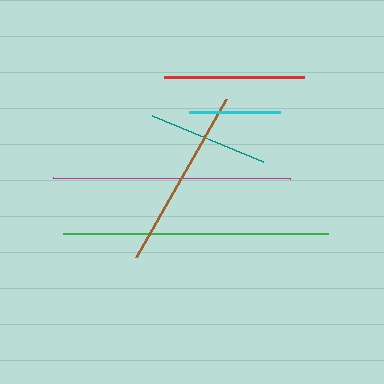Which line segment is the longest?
The green line is the longest at approximately 265 pixels.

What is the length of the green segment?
The green segment is approximately 265 pixels long.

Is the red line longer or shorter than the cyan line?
The red line is longer than the cyan line.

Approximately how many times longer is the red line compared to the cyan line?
The red line is approximately 1.6 times the length of the cyan line.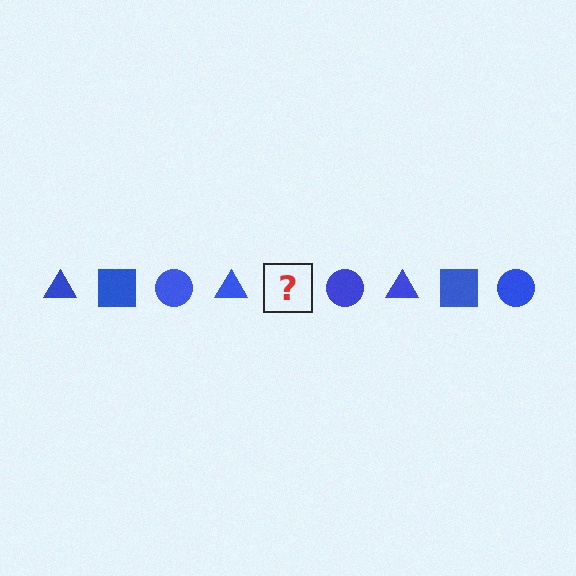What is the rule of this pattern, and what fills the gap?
The rule is that the pattern cycles through triangle, square, circle shapes in blue. The gap should be filled with a blue square.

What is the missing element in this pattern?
The missing element is a blue square.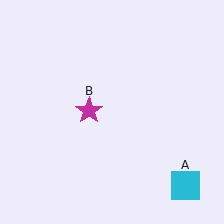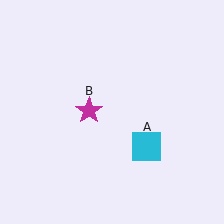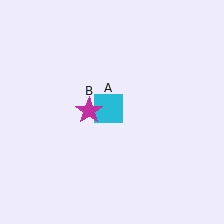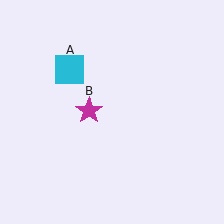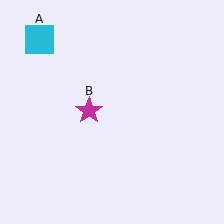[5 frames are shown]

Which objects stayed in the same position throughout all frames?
Magenta star (object B) remained stationary.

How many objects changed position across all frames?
1 object changed position: cyan square (object A).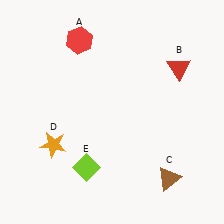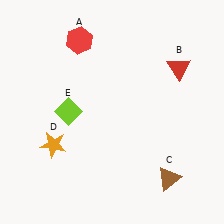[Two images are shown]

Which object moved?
The lime diamond (E) moved up.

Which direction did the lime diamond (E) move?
The lime diamond (E) moved up.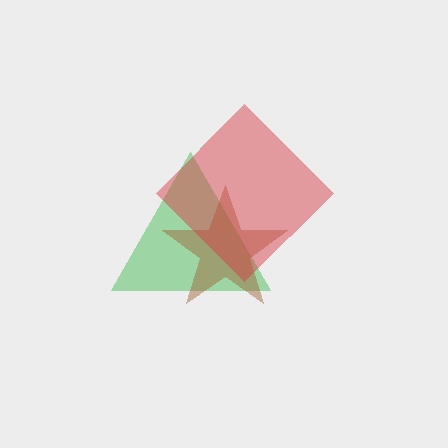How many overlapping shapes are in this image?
There are 3 overlapping shapes in the image.